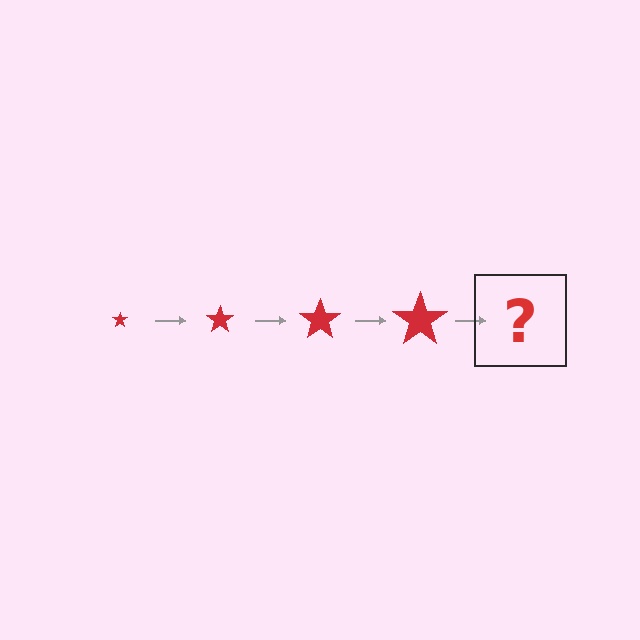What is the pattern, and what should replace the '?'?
The pattern is that the star gets progressively larger each step. The '?' should be a red star, larger than the previous one.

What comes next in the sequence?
The next element should be a red star, larger than the previous one.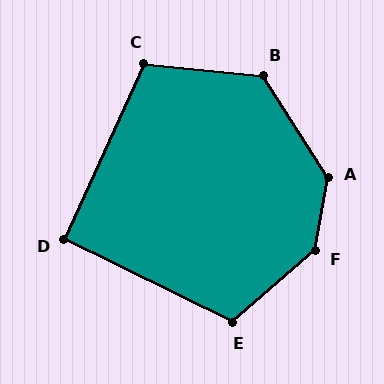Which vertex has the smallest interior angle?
D, at approximately 92 degrees.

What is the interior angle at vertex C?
Approximately 109 degrees (obtuse).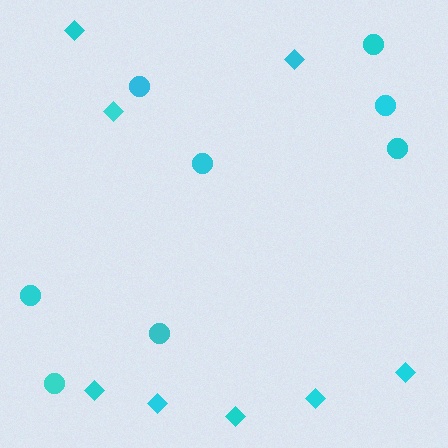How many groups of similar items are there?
There are 2 groups: one group of circles (8) and one group of diamonds (8).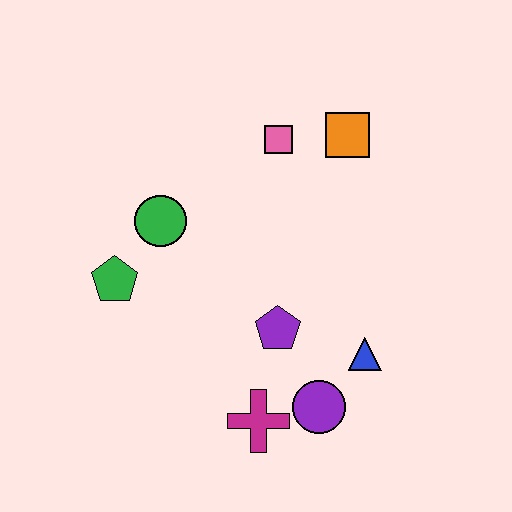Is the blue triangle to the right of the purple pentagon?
Yes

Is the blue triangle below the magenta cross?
No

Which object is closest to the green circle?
The green pentagon is closest to the green circle.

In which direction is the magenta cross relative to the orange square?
The magenta cross is below the orange square.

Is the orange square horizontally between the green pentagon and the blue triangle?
Yes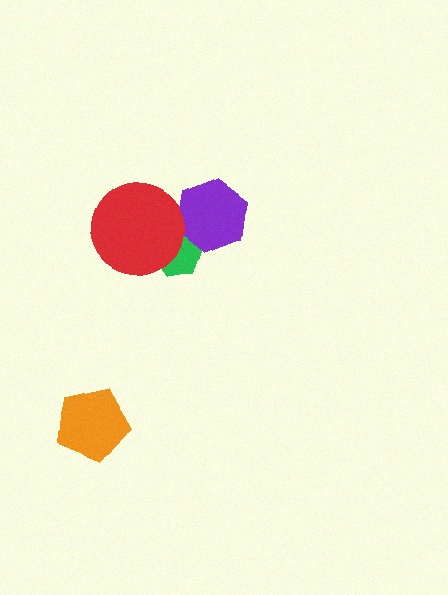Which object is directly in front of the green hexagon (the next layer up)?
The purple hexagon is directly in front of the green hexagon.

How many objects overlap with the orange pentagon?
0 objects overlap with the orange pentagon.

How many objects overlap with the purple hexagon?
2 objects overlap with the purple hexagon.